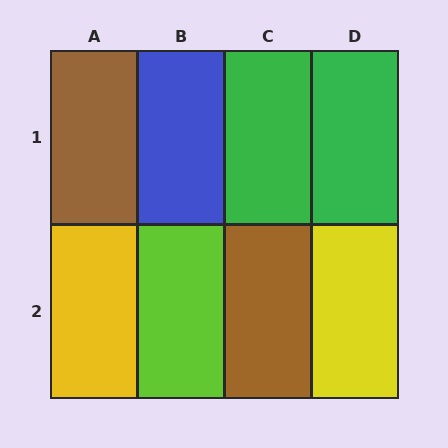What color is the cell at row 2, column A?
Yellow.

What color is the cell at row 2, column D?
Yellow.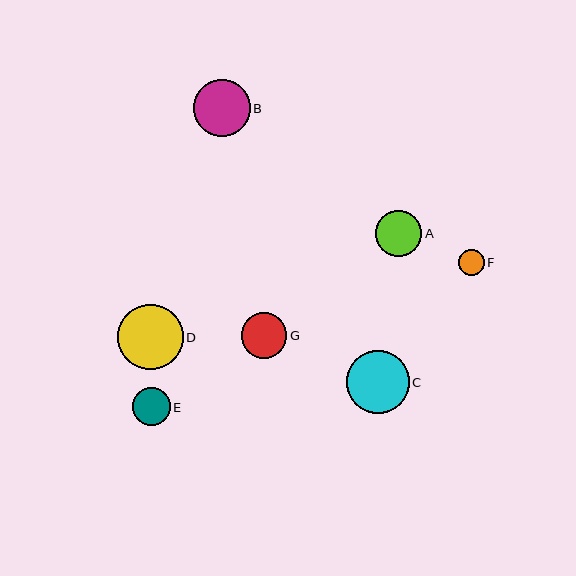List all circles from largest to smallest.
From largest to smallest: D, C, B, A, G, E, F.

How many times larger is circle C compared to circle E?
Circle C is approximately 1.7 times the size of circle E.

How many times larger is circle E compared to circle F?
Circle E is approximately 1.5 times the size of circle F.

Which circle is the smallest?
Circle F is the smallest with a size of approximately 26 pixels.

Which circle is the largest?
Circle D is the largest with a size of approximately 66 pixels.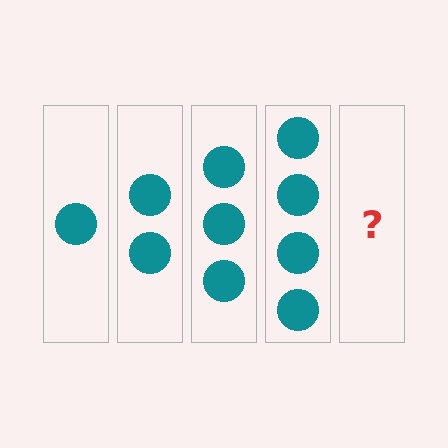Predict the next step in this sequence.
The next step is 5 circles.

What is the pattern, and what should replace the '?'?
The pattern is that each step adds one more circle. The '?' should be 5 circles.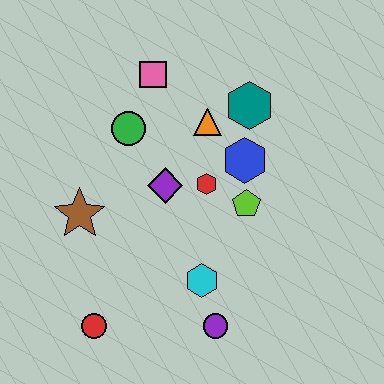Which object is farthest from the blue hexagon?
The red circle is farthest from the blue hexagon.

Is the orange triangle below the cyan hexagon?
No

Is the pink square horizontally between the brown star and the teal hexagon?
Yes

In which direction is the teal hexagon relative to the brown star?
The teal hexagon is to the right of the brown star.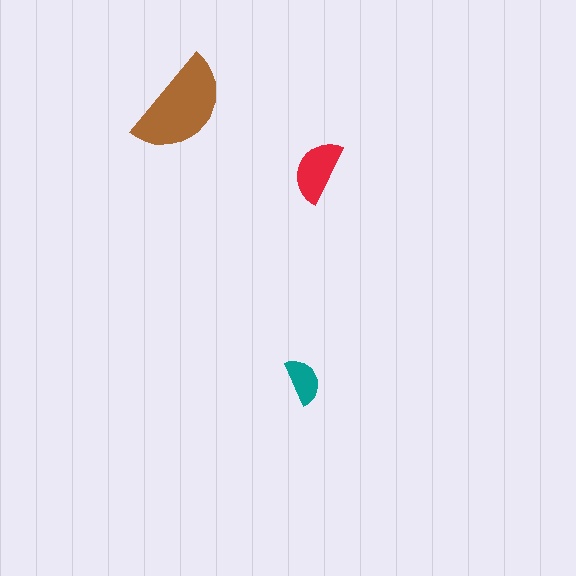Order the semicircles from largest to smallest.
the brown one, the red one, the teal one.